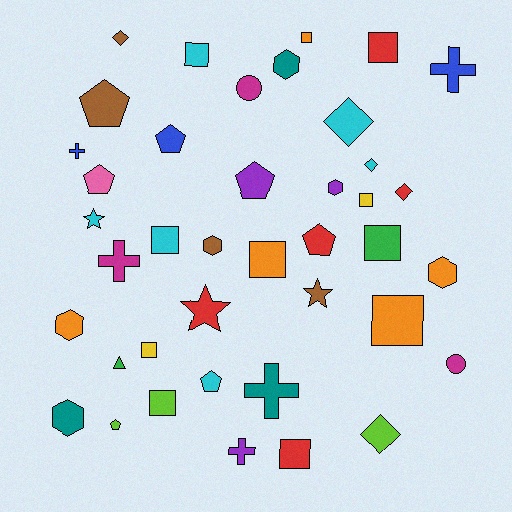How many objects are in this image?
There are 40 objects.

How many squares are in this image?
There are 11 squares.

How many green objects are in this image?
There are 2 green objects.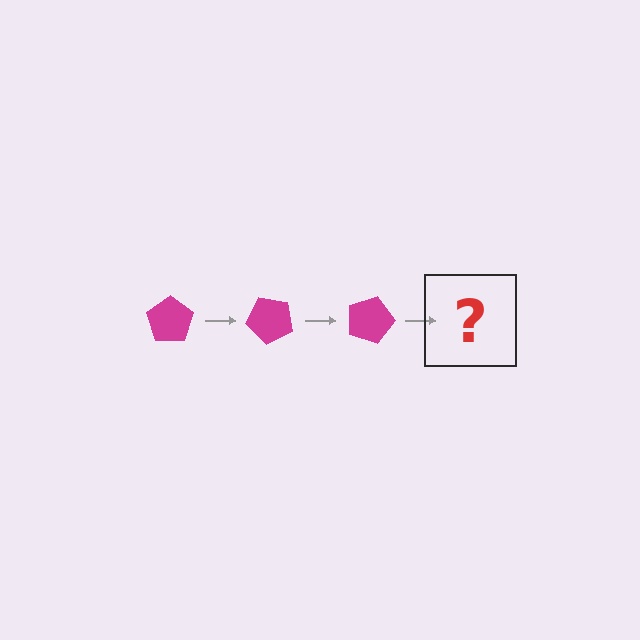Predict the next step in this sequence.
The next step is a magenta pentagon rotated 135 degrees.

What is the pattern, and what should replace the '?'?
The pattern is that the pentagon rotates 45 degrees each step. The '?' should be a magenta pentagon rotated 135 degrees.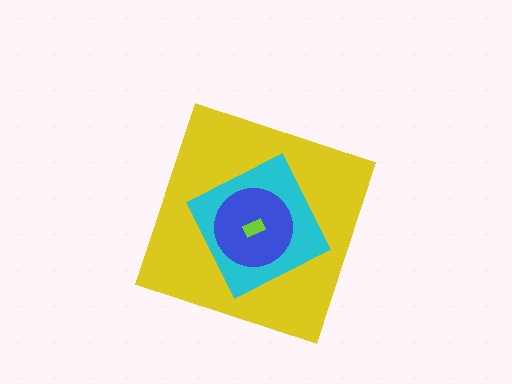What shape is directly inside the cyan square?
The blue circle.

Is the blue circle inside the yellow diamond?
Yes.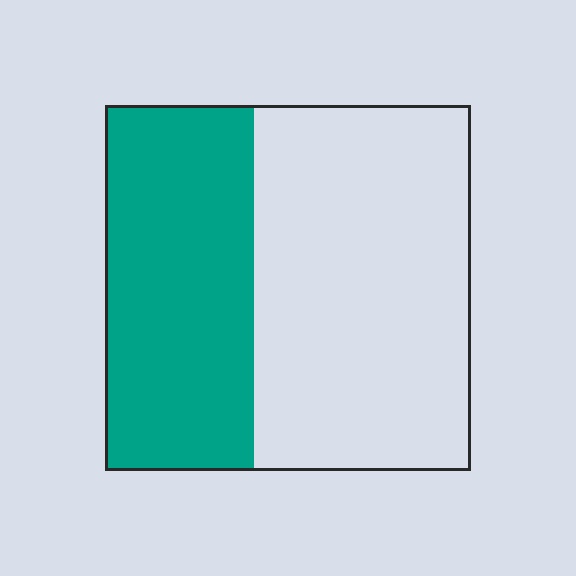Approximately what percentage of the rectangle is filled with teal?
Approximately 40%.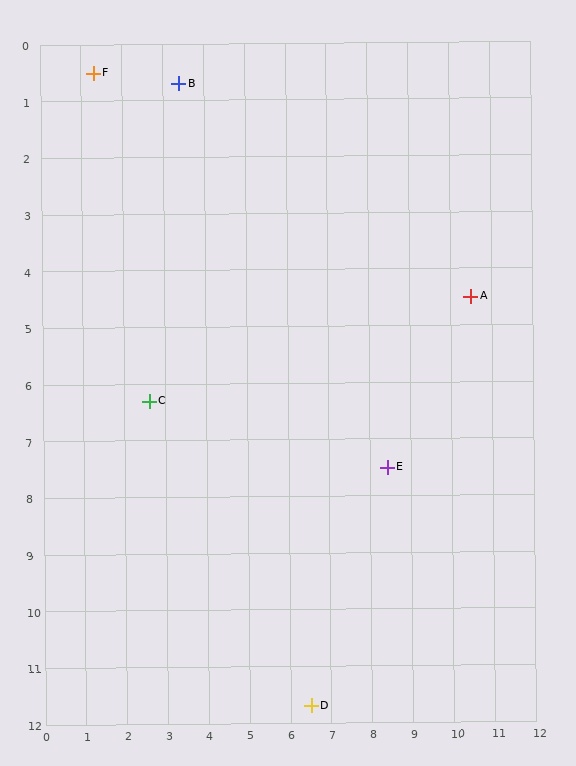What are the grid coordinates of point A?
Point A is at approximately (10.5, 4.5).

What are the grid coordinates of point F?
Point F is at approximately (1.3, 0.5).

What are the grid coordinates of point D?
Point D is at approximately (6.5, 11.7).